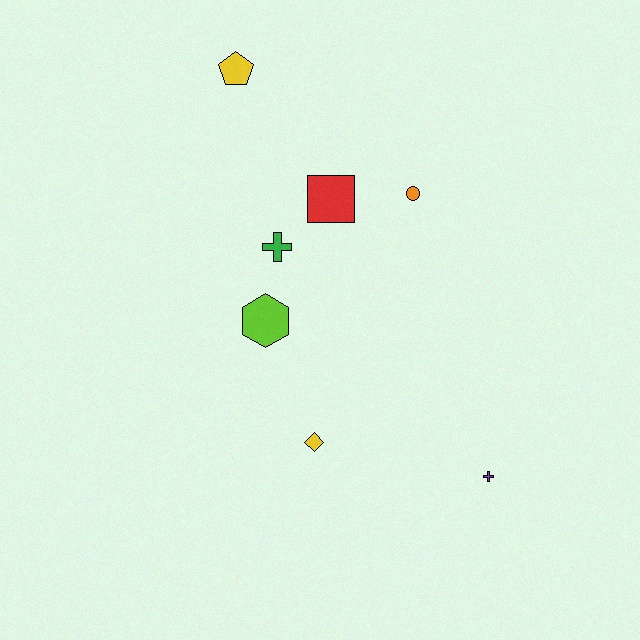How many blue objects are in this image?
There are no blue objects.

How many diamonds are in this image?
There is 1 diamond.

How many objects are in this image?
There are 7 objects.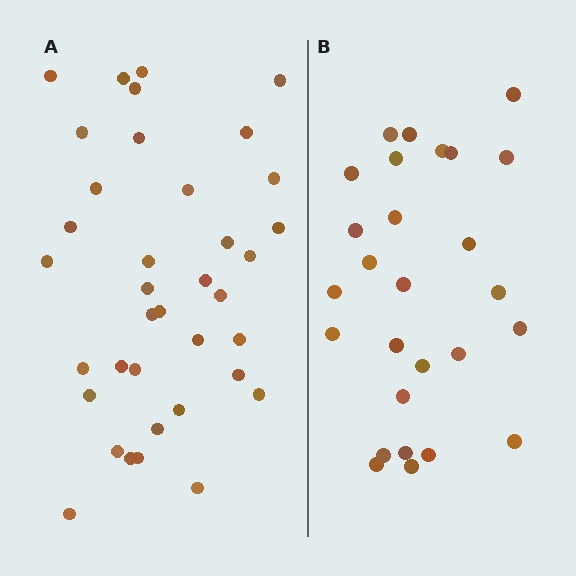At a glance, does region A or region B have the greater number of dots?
Region A (the left region) has more dots.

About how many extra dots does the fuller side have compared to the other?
Region A has roughly 10 or so more dots than region B.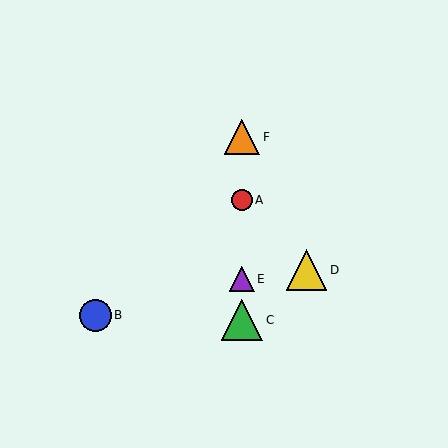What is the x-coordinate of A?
Object A is at x≈242.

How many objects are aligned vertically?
4 objects (A, C, E, F) are aligned vertically.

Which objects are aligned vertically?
Objects A, C, E, F are aligned vertically.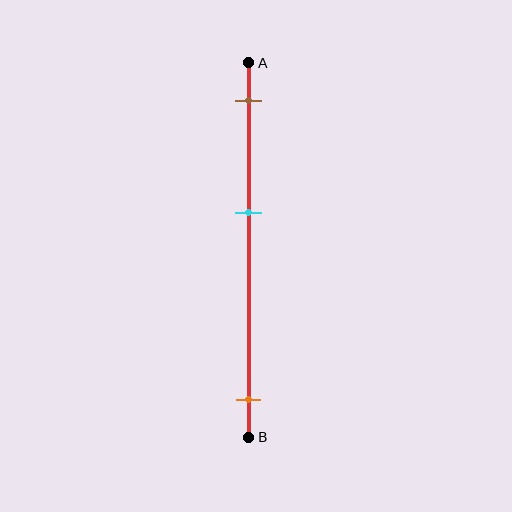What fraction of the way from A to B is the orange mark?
The orange mark is approximately 90% (0.9) of the way from A to B.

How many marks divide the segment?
There are 3 marks dividing the segment.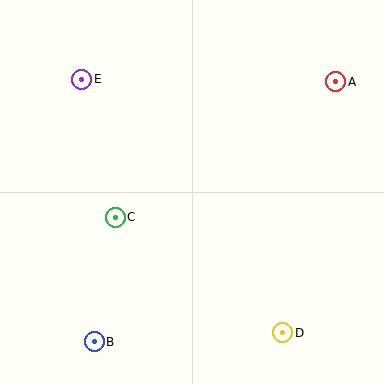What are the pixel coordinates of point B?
Point B is at (94, 342).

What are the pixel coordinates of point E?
Point E is at (82, 79).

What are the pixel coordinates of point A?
Point A is at (336, 82).